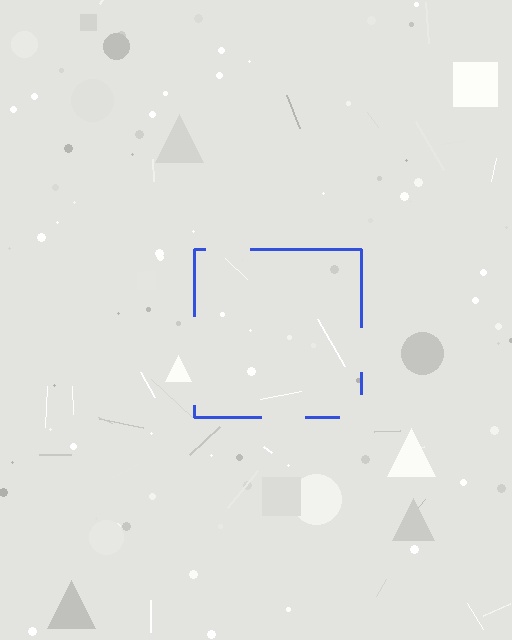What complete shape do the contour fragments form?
The contour fragments form a square.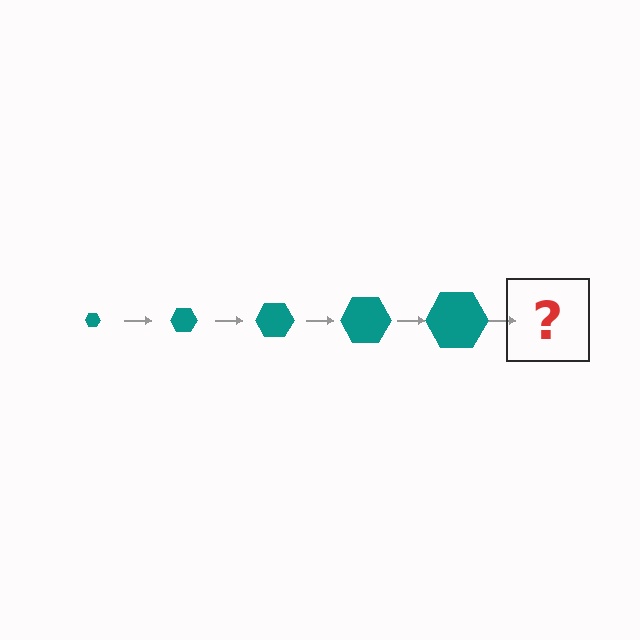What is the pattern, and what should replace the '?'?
The pattern is that the hexagon gets progressively larger each step. The '?' should be a teal hexagon, larger than the previous one.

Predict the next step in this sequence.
The next step is a teal hexagon, larger than the previous one.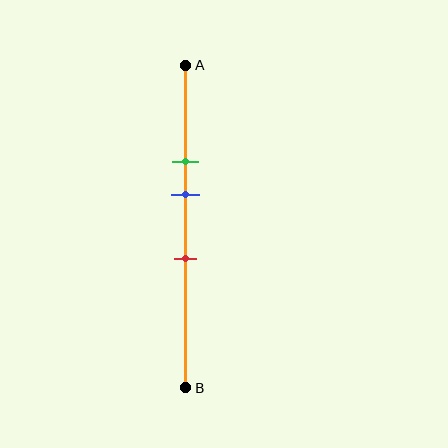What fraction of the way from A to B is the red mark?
The red mark is approximately 60% (0.6) of the way from A to B.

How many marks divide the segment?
There are 3 marks dividing the segment.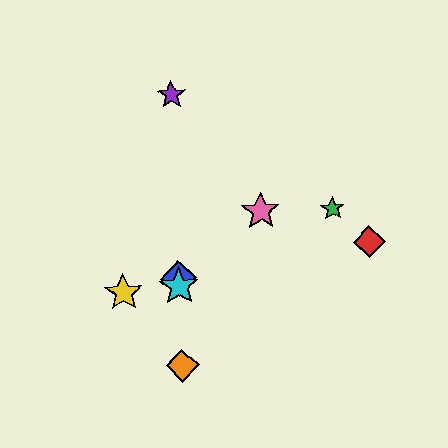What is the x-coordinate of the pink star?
The pink star is at x≈261.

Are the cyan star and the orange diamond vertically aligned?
Yes, both are at x≈179.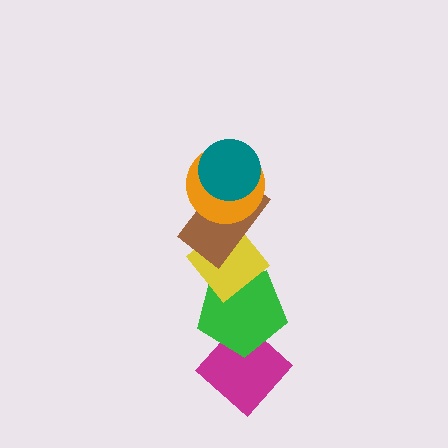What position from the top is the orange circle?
The orange circle is 2nd from the top.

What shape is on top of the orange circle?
The teal circle is on top of the orange circle.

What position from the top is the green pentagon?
The green pentagon is 5th from the top.